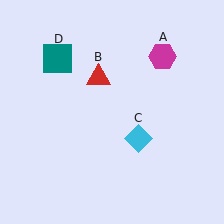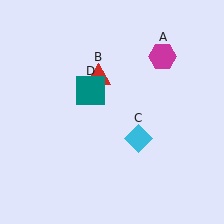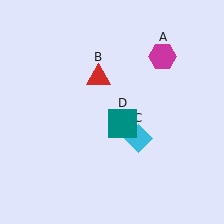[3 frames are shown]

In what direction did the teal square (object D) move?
The teal square (object D) moved down and to the right.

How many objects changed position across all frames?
1 object changed position: teal square (object D).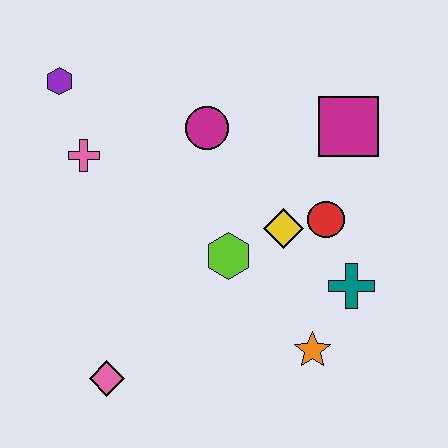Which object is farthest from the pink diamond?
The magenta square is farthest from the pink diamond.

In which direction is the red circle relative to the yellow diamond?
The red circle is to the right of the yellow diamond.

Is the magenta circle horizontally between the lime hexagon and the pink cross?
Yes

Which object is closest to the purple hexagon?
The pink cross is closest to the purple hexagon.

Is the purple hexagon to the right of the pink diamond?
No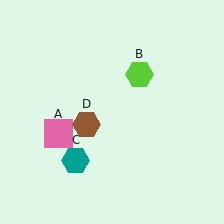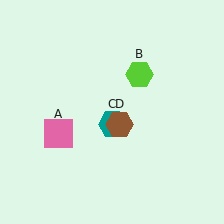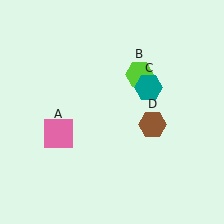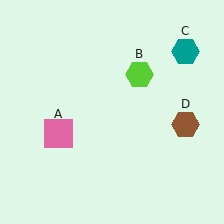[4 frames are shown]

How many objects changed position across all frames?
2 objects changed position: teal hexagon (object C), brown hexagon (object D).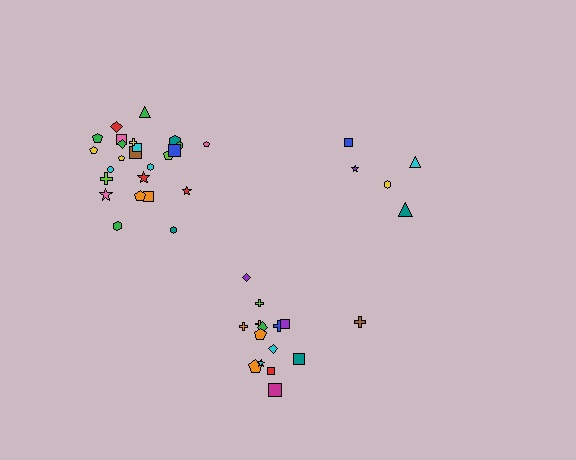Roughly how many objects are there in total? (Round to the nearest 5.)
Roughly 45 objects in total.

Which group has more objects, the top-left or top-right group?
The top-left group.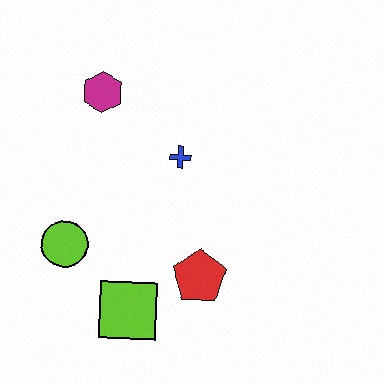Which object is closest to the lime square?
The red pentagon is closest to the lime square.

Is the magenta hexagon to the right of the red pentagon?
No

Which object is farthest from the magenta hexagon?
The lime square is farthest from the magenta hexagon.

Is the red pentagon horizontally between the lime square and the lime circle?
No